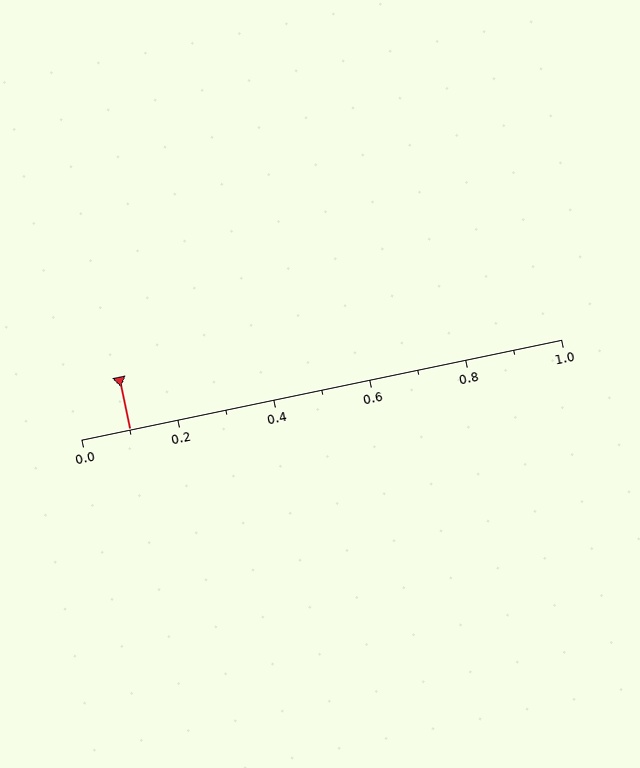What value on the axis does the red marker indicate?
The marker indicates approximately 0.1.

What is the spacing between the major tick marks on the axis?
The major ticks are spaced 0.2 apart.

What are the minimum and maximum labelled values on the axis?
The axis runs from 0.0 to 1.0.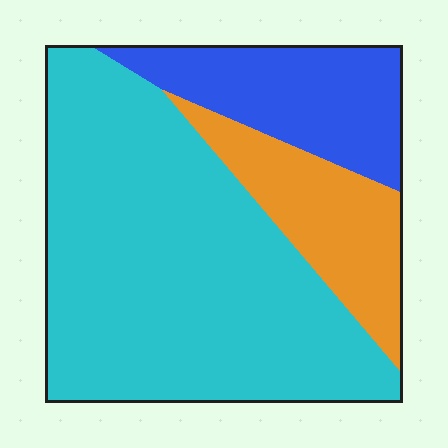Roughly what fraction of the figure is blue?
Blue takes up about one fifth (1/5) of the figure.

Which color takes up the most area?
Cyan, at roughly 65%.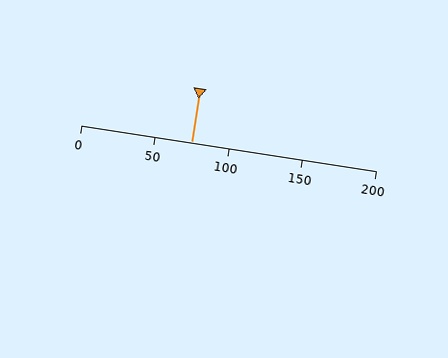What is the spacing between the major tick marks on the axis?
The major ticks are spaced 50 apart.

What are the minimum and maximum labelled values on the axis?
The axis runs from 0 to 200.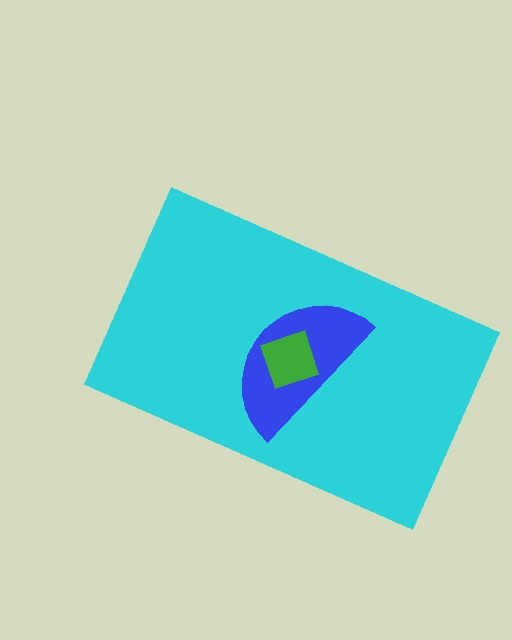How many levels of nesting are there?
3.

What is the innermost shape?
The green square.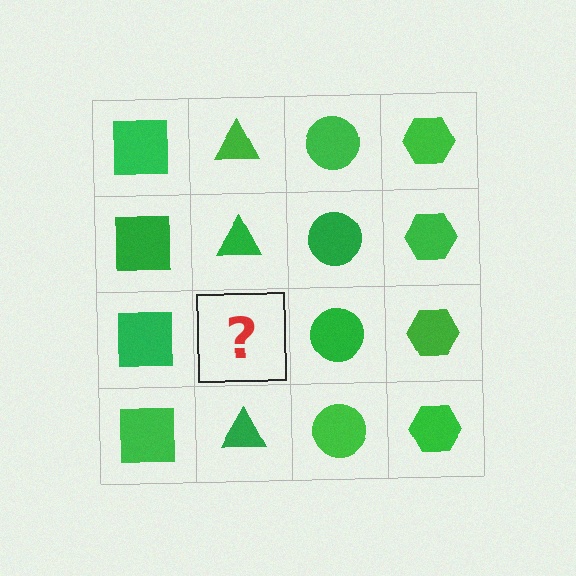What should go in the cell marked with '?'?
The missing cell should contain a green triangle.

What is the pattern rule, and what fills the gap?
The rule is that each column has a consistent shape. The gap should be filled with a green triangle.